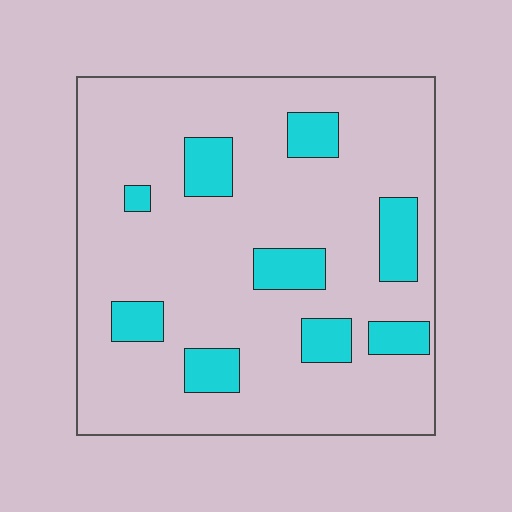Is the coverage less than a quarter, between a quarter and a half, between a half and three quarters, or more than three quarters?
Less than a quarter.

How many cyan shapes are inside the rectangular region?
9.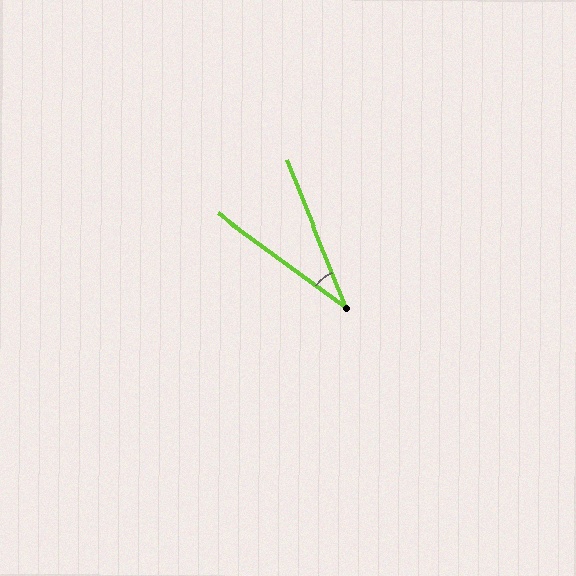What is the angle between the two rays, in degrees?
Approximately 32 degrees.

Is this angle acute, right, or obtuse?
It is acute.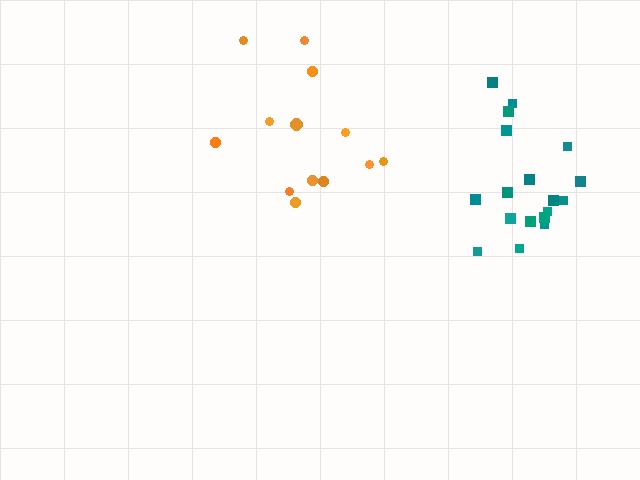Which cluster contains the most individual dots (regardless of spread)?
Teal (18).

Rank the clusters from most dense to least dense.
teal, orange.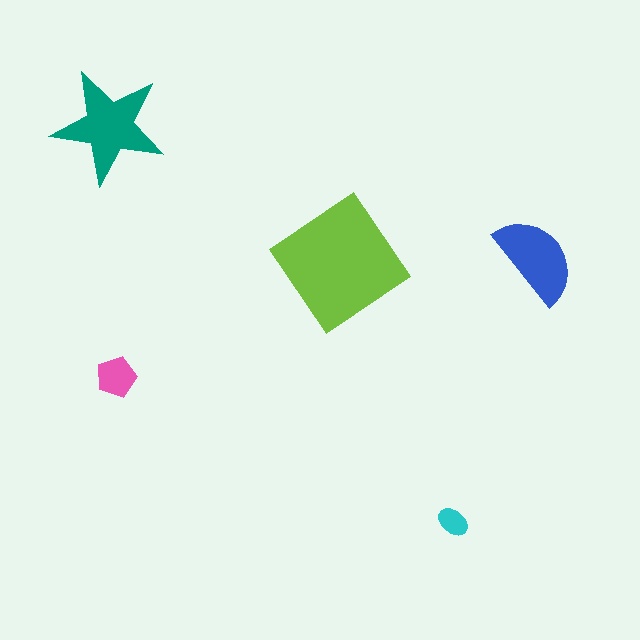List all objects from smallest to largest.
The cyan ellipse, the pink pentagon, the blue semicircle, the teal star, the lime diamond.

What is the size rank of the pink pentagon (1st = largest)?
4th.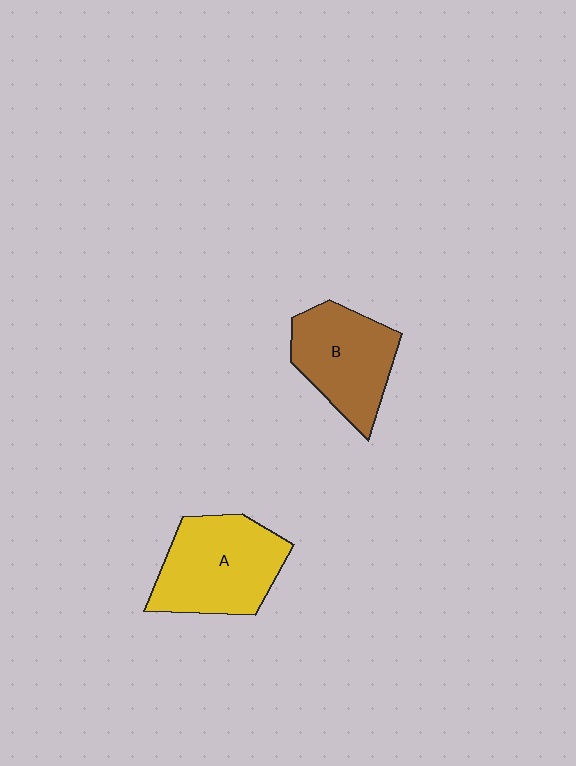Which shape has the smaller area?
Shape B (brown).